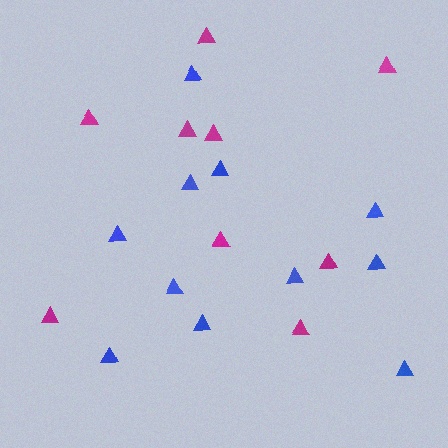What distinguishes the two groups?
There are 2 groups: one group of blue triangles (11) and one group of magenta triangles (9).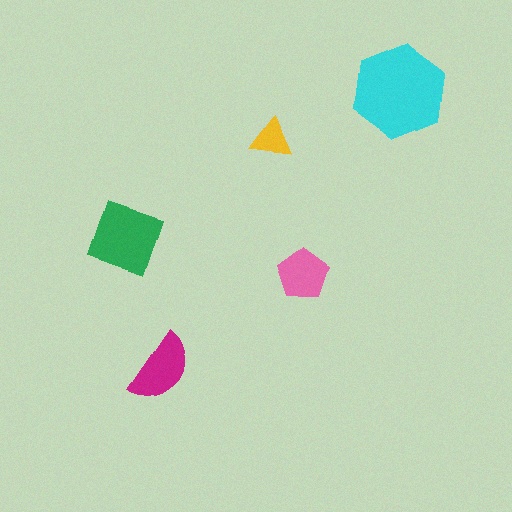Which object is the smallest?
The yellow triangle.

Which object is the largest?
The cyan hexagon.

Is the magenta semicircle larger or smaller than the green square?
Smaller.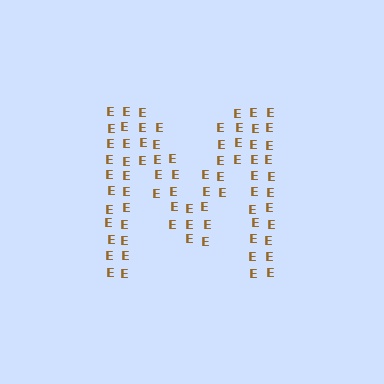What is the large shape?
The large shape is the letter M.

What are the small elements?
The small elements are letter E's.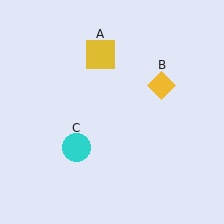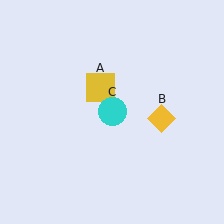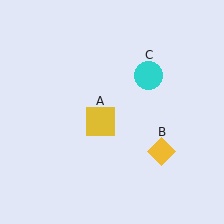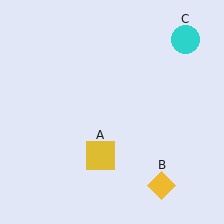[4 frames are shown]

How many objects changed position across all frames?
3 objects changed position: yellow square (object A), yellow diamond (object B), cyan circle (object C).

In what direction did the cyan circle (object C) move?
The cyan circle (object C) moved up and to the right.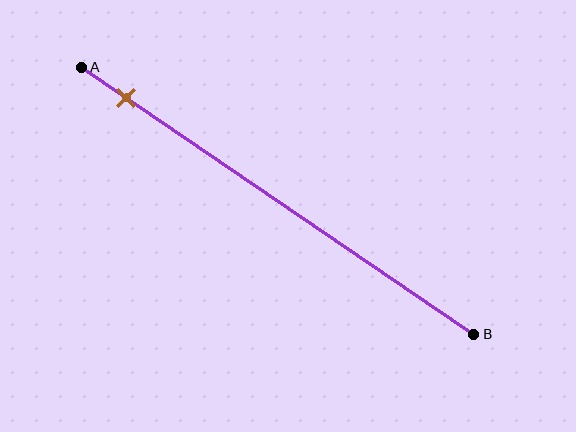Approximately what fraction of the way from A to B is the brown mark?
The brown mark is approximately 10% of the way from A to B.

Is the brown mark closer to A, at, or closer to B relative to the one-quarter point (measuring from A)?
The brown mark is closer to point A than the one-quarter point of segment AB.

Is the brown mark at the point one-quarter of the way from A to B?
No, the mark is at about 10% from A, not at the 25% one-quarter point.